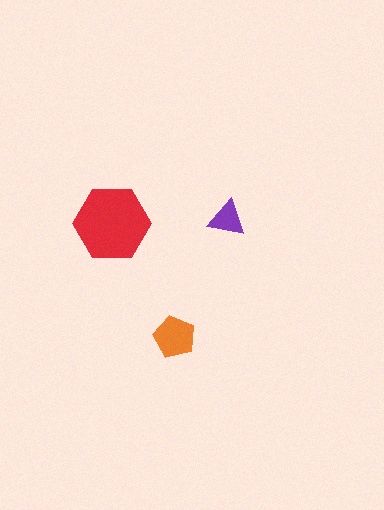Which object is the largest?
The red hexagon.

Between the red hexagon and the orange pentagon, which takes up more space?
The red hexagon.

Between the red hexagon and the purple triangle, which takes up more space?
The red hexagon.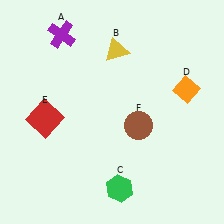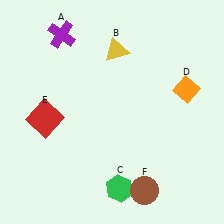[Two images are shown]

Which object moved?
The brown circle (F) moved down.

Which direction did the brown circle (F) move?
The brown circle (F) moved down.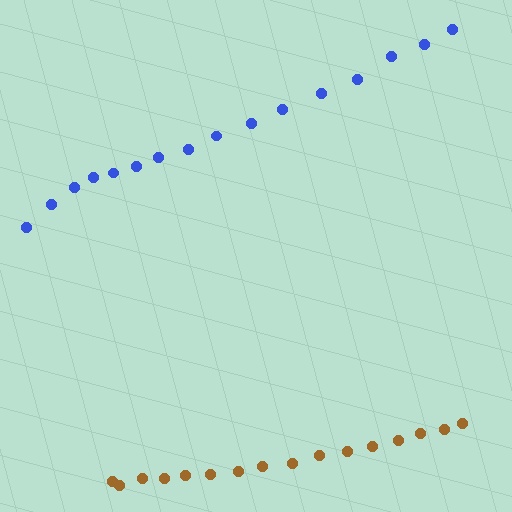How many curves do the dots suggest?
There are 2 distinct paths.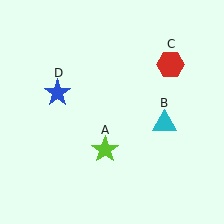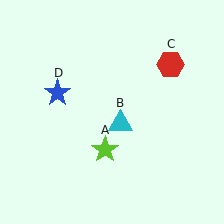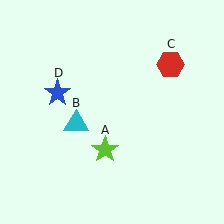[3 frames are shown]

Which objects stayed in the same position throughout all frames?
Lime star (object A) and red hexagon (object C) and blue star (object D) remained stationary.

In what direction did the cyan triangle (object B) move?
The cyan triangle (object B) moved left.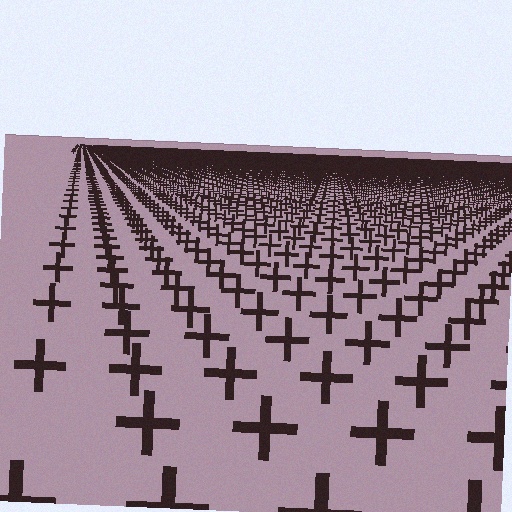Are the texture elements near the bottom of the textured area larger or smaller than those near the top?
Larger. Near the bottom, elements are closer to the viewer and appear at a bigger on-screen size.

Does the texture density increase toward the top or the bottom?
Density increases toward the top.